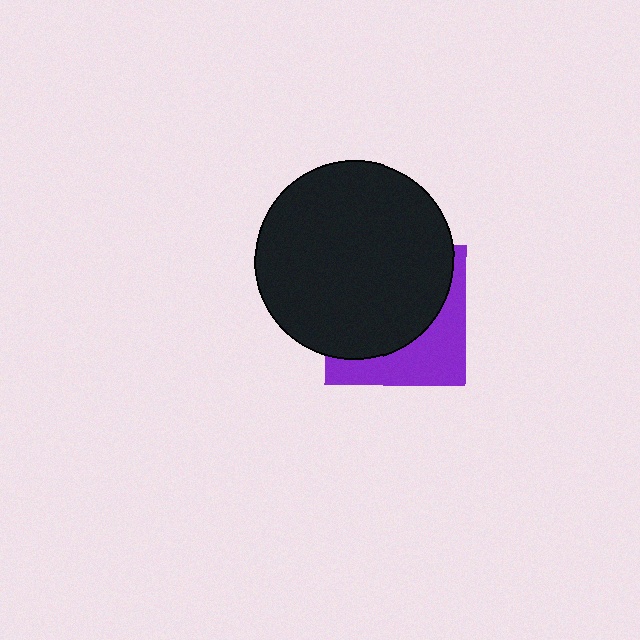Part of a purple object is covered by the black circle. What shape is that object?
It is a square.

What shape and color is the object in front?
The object in front is a black circle.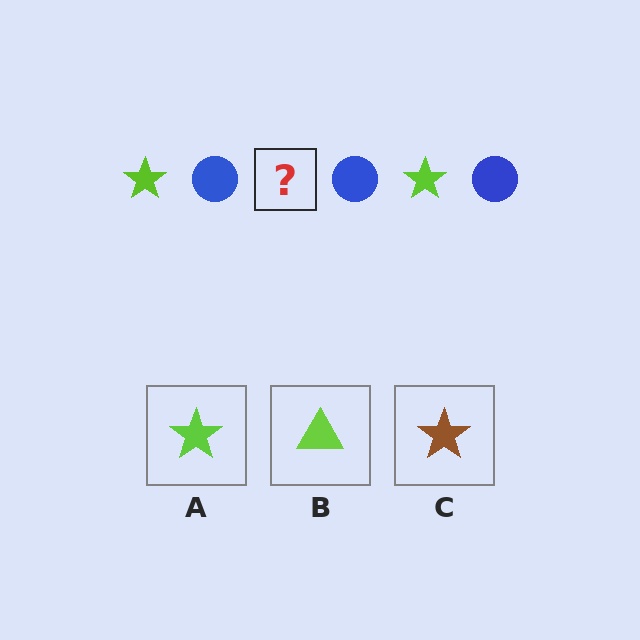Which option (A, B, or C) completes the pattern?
A.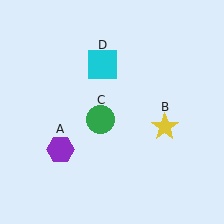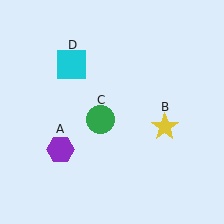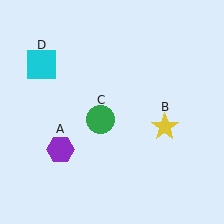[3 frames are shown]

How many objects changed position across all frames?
1 object changed position: cyan square (object D).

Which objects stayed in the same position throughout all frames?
Purple hexagon (object A) and yellow star (object B) and green circle (object C) remained stationary.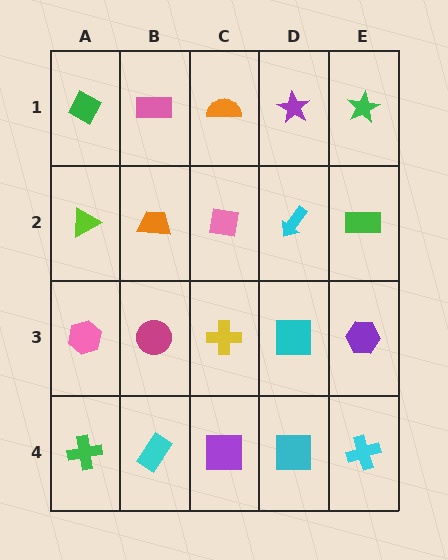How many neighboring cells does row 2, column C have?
4.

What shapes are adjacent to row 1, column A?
A lime triangle (row 2, column A), a pink rectangle (row 1, column B).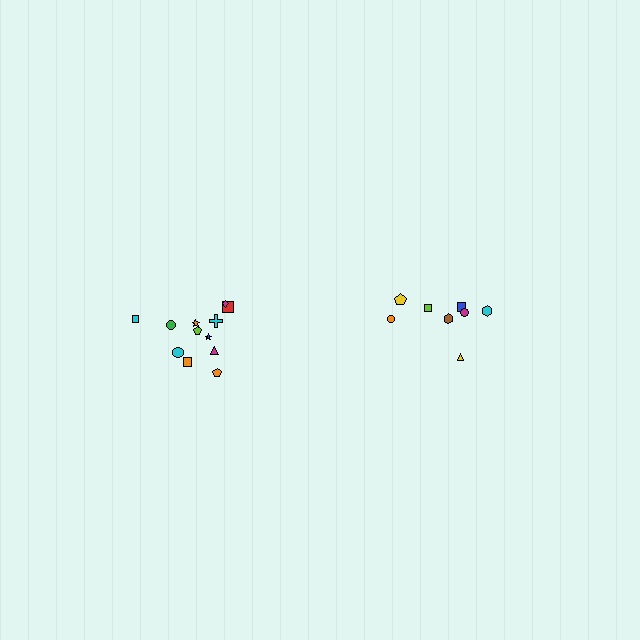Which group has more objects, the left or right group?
The left group.